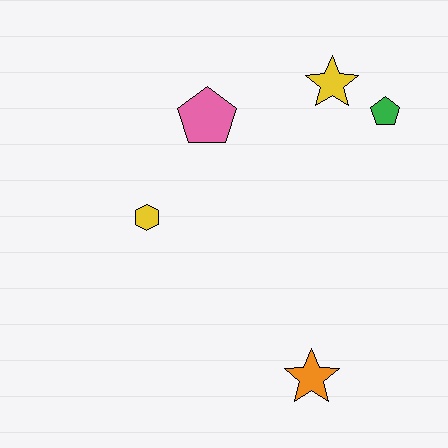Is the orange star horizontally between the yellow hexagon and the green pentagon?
Yes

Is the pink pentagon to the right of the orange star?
No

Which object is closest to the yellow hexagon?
The pink pentagon is closest to the yellow hexagon.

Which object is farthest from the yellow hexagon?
The green pentagon is farthest from the yellow hexagon.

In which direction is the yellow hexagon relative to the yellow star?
The yellow hexagon is to the left of the yellow star.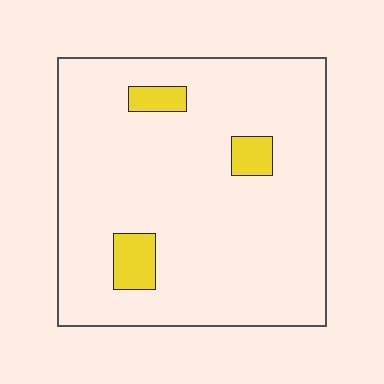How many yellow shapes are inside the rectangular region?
3.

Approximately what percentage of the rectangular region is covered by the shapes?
Approximately 10%.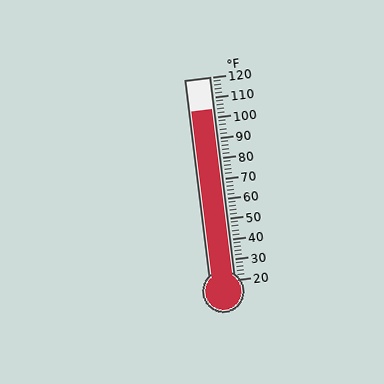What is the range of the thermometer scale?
The thermometer scale ranges from 20°F to 120°F.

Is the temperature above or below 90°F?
The temperature is above 90°F.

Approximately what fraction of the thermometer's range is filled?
The thermometer is filled to approximately 85% of its range.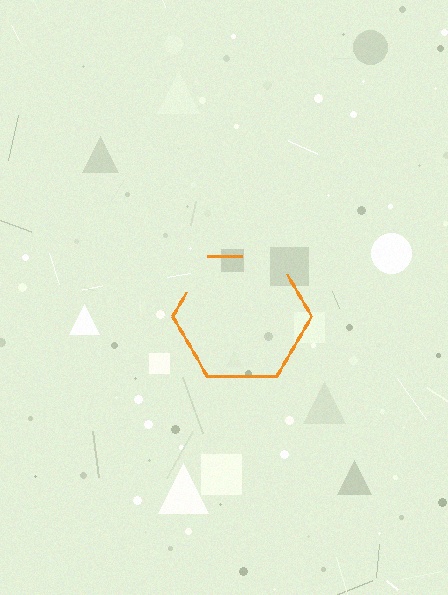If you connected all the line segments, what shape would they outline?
They would outline a hexagon.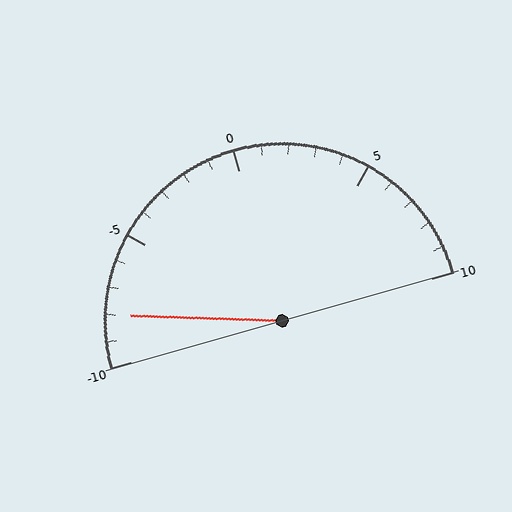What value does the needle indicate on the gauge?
The needle indicates approximately -8.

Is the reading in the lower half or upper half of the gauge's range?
The reading is in the lower half of the range (-10 to 10).